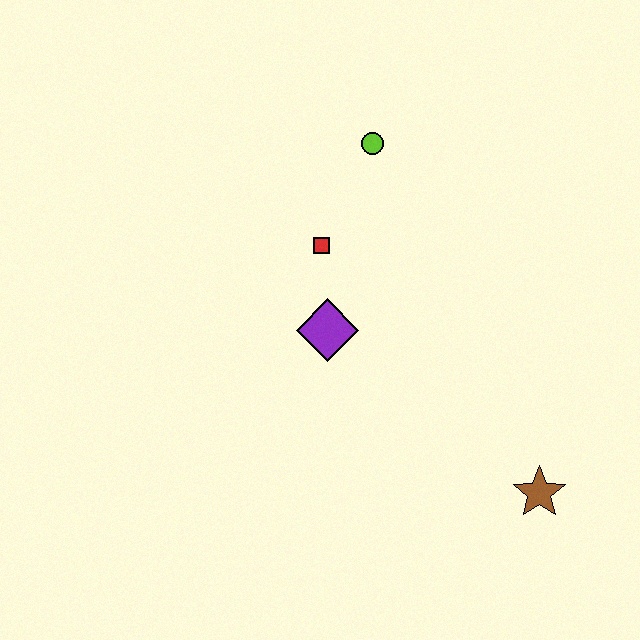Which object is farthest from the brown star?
The lime circle is farthest from the brown star.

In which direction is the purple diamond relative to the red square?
The purple diamond is below the red square.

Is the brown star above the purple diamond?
No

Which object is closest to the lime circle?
The red square is closest to the lime circle.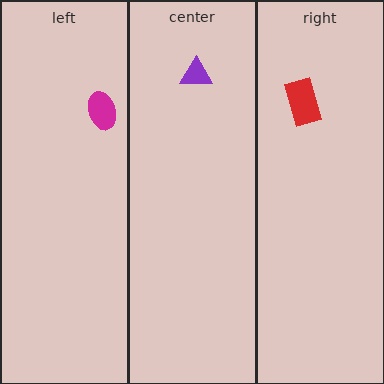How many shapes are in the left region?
1.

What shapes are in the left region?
The magenta ellipse.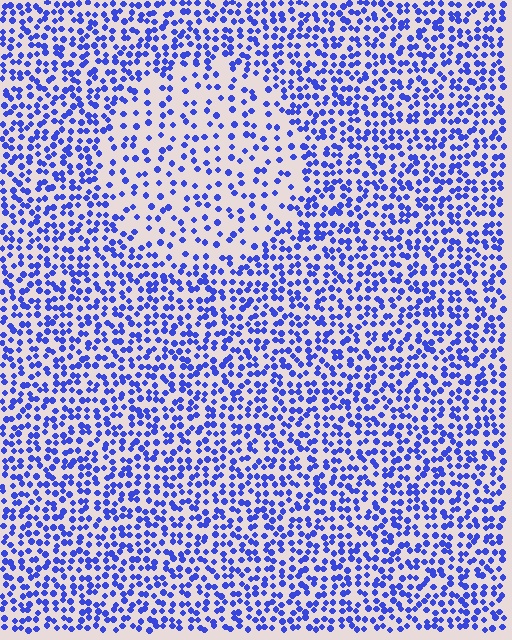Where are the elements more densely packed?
The elements are more densely packed outside the circle boundary.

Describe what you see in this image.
The image contains small blue elements arranged at two different densities. A circle-shaped region is visible where the elements are less densely packed than the surrounding area.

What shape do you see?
I see a circle.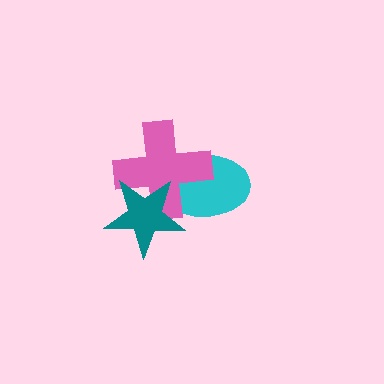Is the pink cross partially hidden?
Yes, it is partially covered by another shape.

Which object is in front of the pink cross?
The teal star is in front of the pink cross.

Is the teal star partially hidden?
No, no other shape covers it.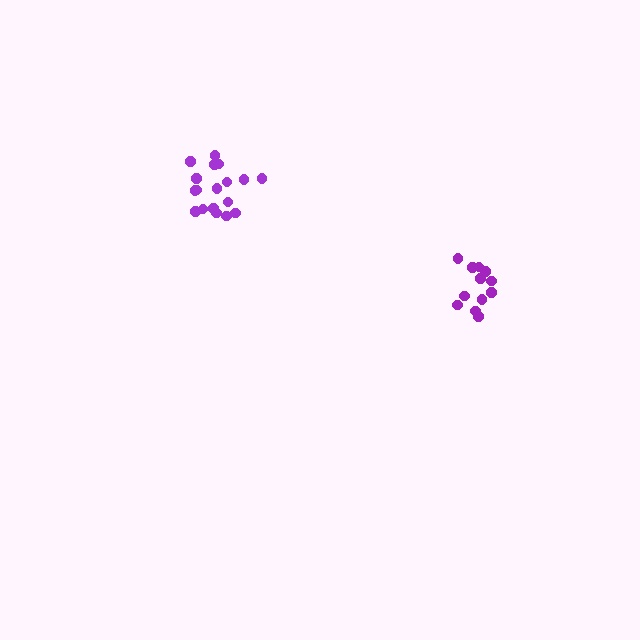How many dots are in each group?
Group 1: 12 dots, Group 2: 18 dots (30 total).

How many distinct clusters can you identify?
There are 2 distinct clusters.